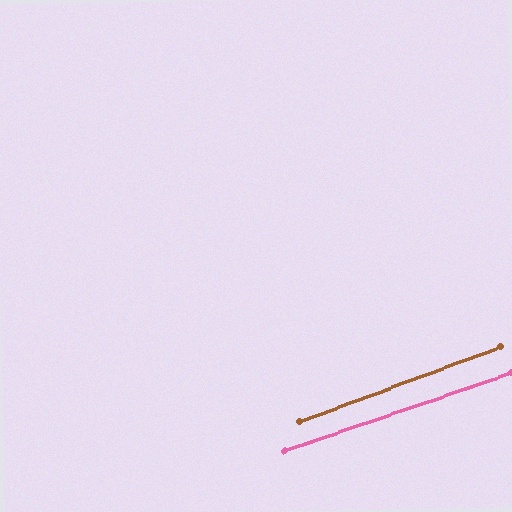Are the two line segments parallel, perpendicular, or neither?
Parallel — their directions differ by only 1.5°.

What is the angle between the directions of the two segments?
Approximately 2 degrees.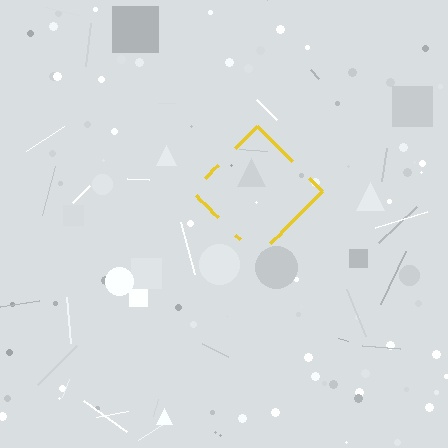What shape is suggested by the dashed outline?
The dashed outline suggests a diamond.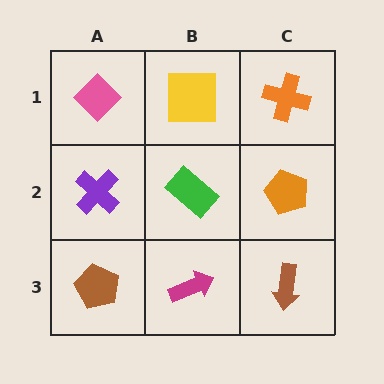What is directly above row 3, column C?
An orange pentagon.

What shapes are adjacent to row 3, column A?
A purple cross (row 2, column A), a magenta arrow (row 3, column B).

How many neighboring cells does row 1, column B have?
3.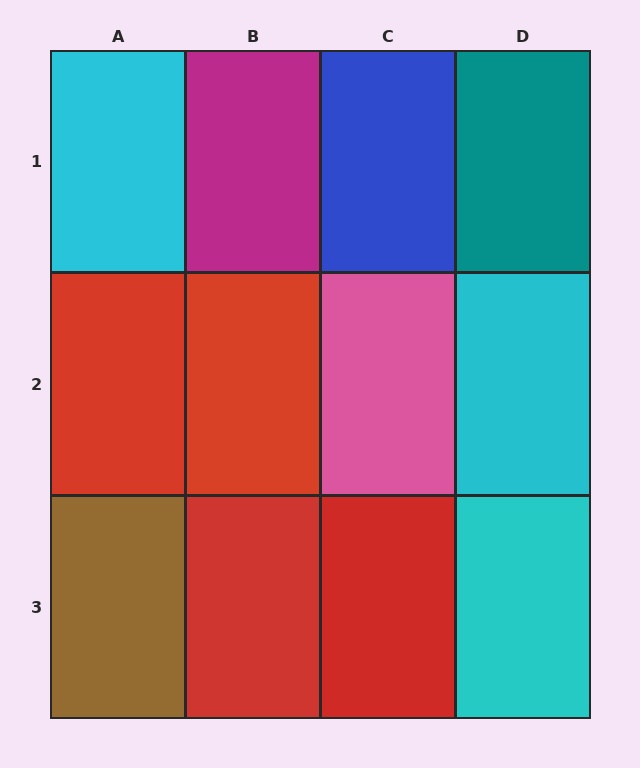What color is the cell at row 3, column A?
Brown.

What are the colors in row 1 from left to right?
Cyan, magenta, blue, teal.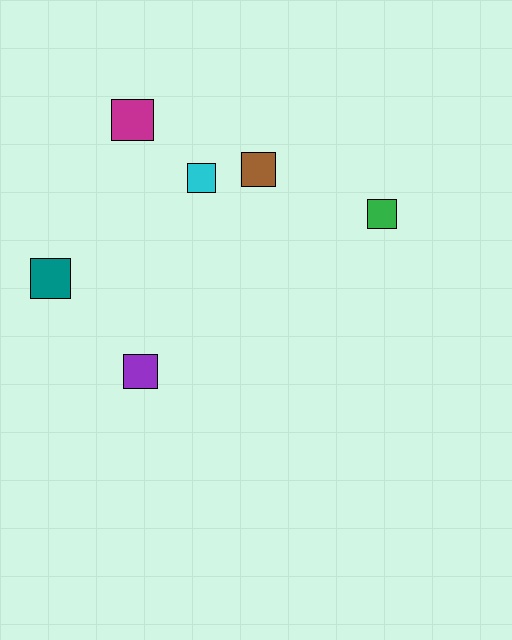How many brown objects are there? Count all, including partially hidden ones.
There is 1 brown object.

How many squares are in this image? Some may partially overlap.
There are 6 squares.